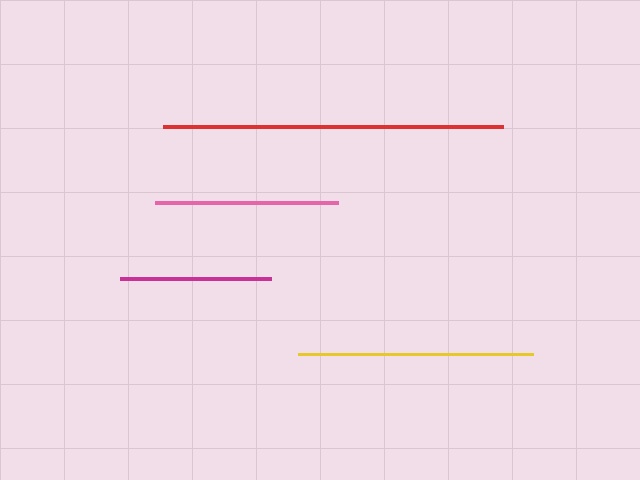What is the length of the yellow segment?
The yellow segment is approximately 235 pixels long.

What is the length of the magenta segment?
The magenta segment is approximately 151 pixels long.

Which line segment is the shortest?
The magenta line is the shortest at approximately 151 pixels.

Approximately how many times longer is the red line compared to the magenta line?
The red line is approximately 2.2 times the length of the magenta line.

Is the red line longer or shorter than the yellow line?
The red line is longer than the yellow line.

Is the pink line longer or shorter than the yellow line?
The yellow line is longer than the pink line.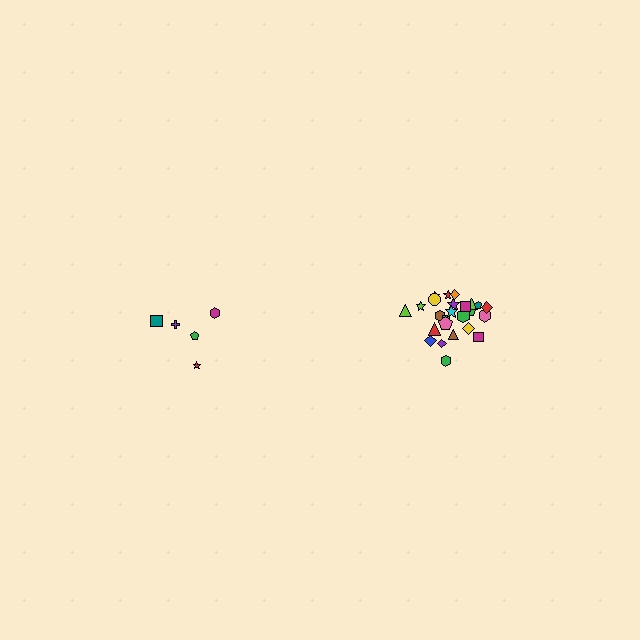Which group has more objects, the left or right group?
The right group.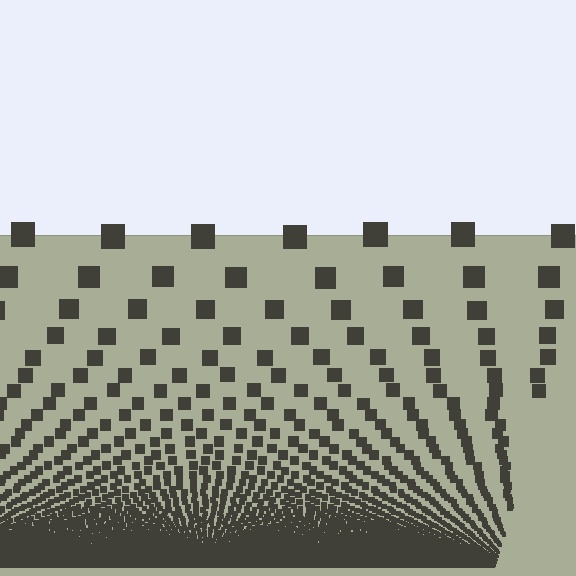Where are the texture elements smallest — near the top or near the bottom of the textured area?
Near the bottom.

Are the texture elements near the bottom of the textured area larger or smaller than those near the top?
Smaller. The gradient is inverted — elements near the bottom are smaller and denser.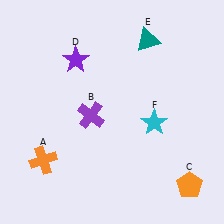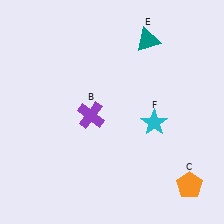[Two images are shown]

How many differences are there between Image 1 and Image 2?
There are 2 differences between the two images.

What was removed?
The orange cross (A), the purple star (D) were removed in Image 2.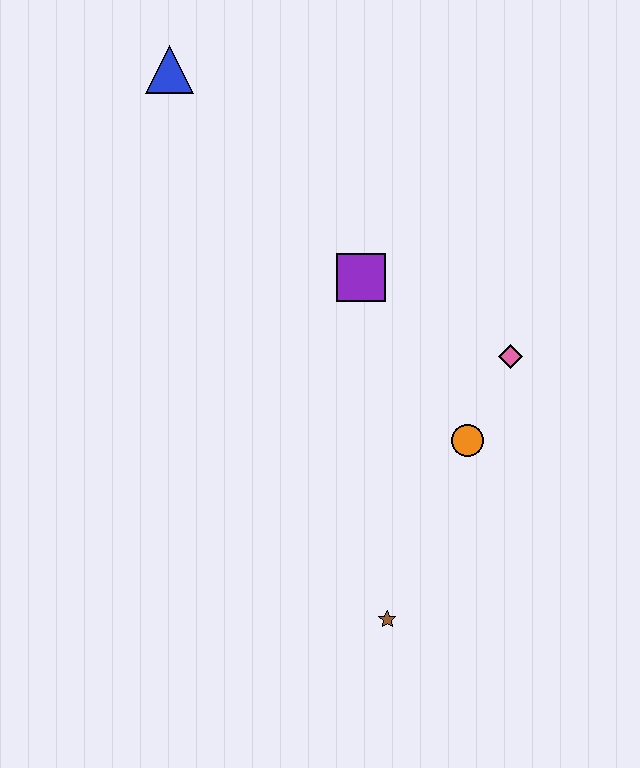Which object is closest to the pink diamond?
The orange circle is closest to the pink diamond.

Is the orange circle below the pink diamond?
Yes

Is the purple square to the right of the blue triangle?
Yes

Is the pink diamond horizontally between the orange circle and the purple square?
No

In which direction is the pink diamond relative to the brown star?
The pink diamond is above the brown star.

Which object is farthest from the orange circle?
The blue triangle is farthest from the orange circle.